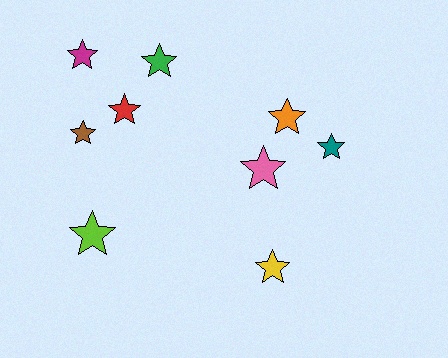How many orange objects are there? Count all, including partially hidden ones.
There is 1 orange object.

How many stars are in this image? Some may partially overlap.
There are 9 stars.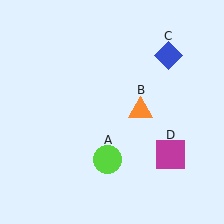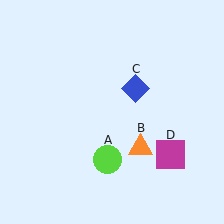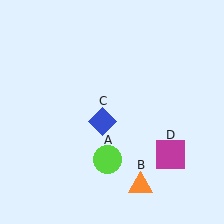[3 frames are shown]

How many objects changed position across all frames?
2 objects changed position: orange triangle (object B), blue diamond (object C).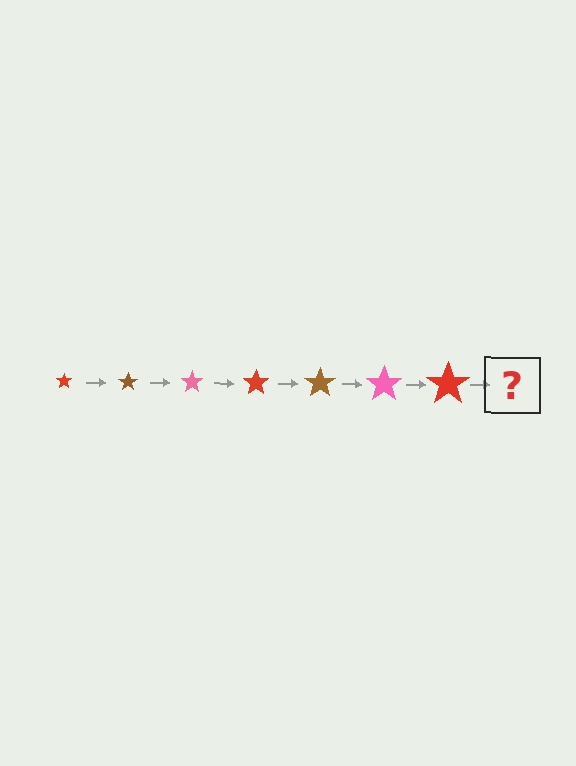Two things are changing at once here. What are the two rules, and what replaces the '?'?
The two rules are that the star grows larger each step and the color cycles through red, brown, and pink. The '?' should be a brown star, larger than the previous one.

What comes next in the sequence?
The next element should be a brown star, larger than the previous one.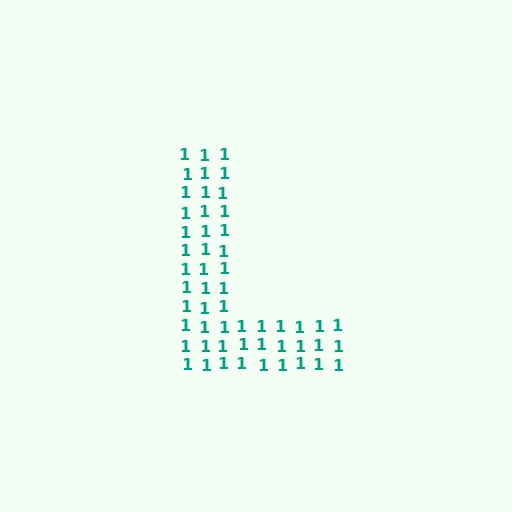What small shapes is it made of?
It is made of small digit 1's.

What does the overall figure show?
The overall figure shows the letter L.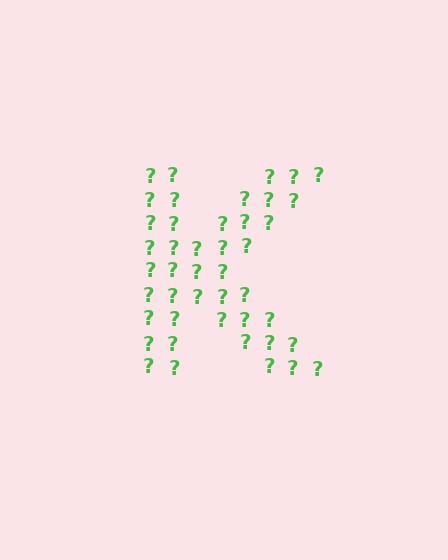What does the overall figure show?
The overall figure shows the letter K.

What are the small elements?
The small elements are question marks.